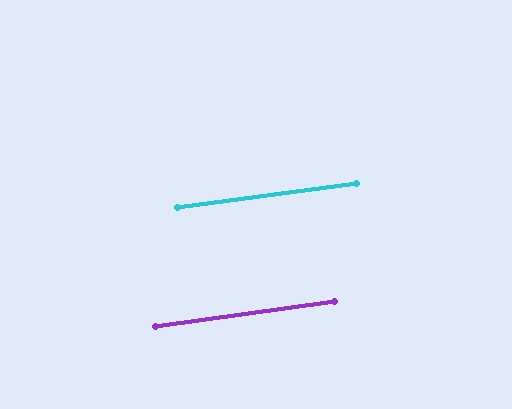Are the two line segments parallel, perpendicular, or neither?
Parallel — their directions differ by only 0.0°.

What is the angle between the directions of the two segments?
Approximately 0 degrees.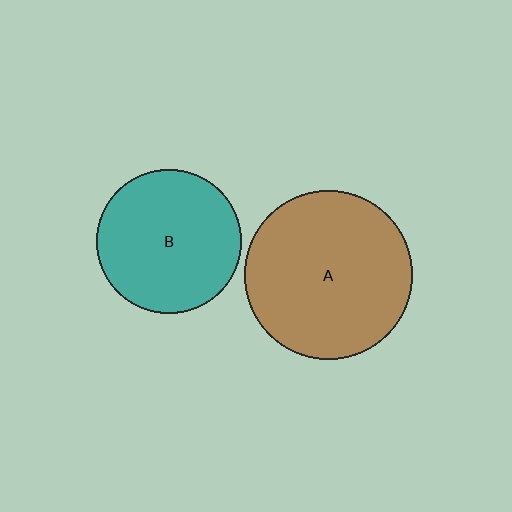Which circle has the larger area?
Circle A (brown).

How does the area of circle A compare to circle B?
Approximately 1.4 times.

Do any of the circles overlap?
No, none of the circles overlap.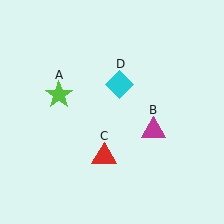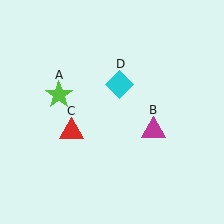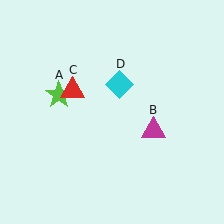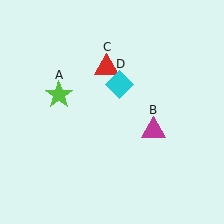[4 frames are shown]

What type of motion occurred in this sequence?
The red triangle (object C) rotated clockwise around the center of the scene.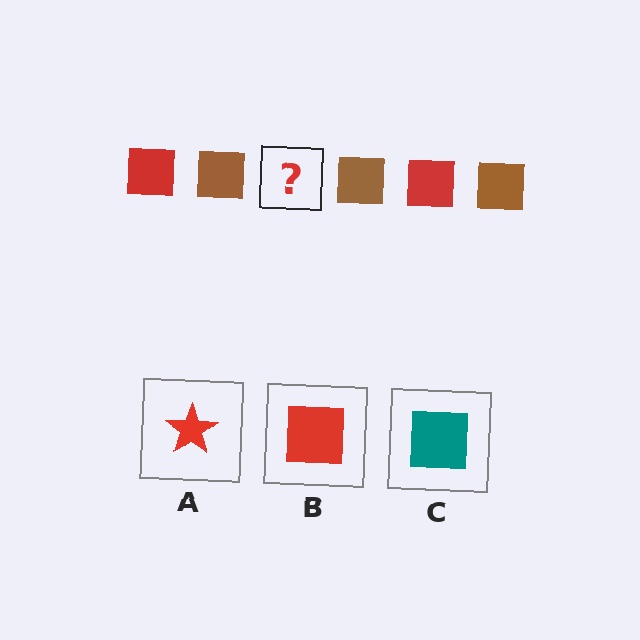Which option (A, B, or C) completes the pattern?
B.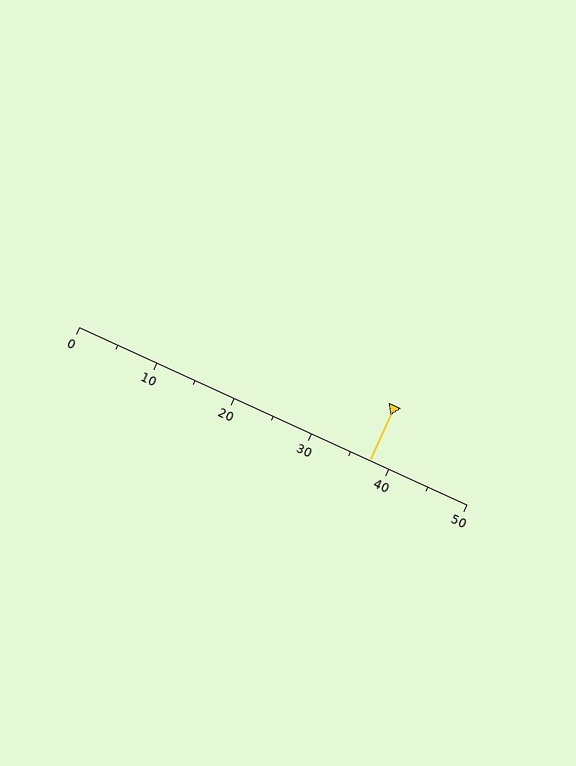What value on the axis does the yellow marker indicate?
The marker indicates approximately 37.5.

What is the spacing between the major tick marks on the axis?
The major ticks are spaced 10 apart.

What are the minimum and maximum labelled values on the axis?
The axis runs from 0 to 50.